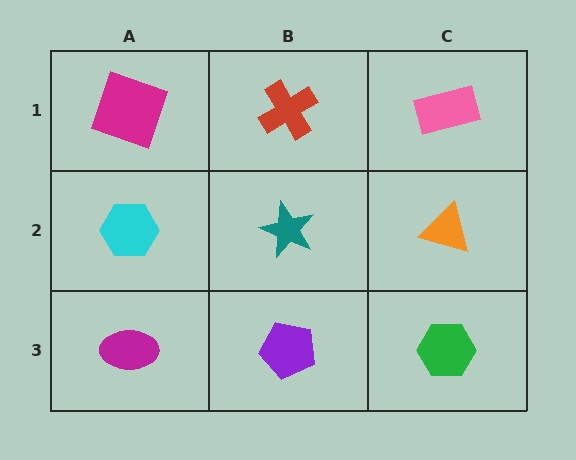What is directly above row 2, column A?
A magenta square.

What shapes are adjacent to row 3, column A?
A cyan hexagon (row 2, column A), a purple pentagon (row 3, column B).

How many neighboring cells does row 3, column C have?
2.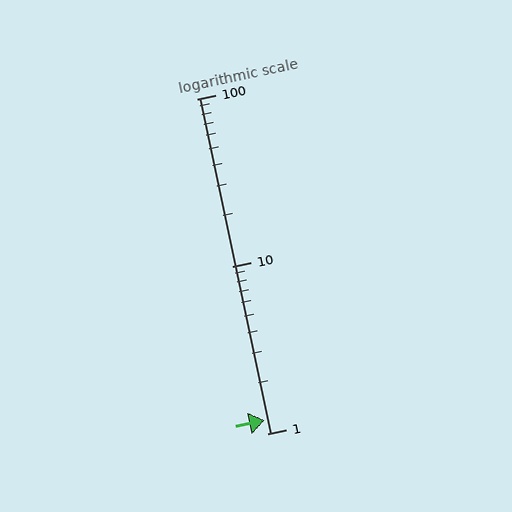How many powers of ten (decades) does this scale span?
The scale spans 2 decades, from 1 to 100.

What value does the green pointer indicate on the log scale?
The pointer indicates approximately 1.2.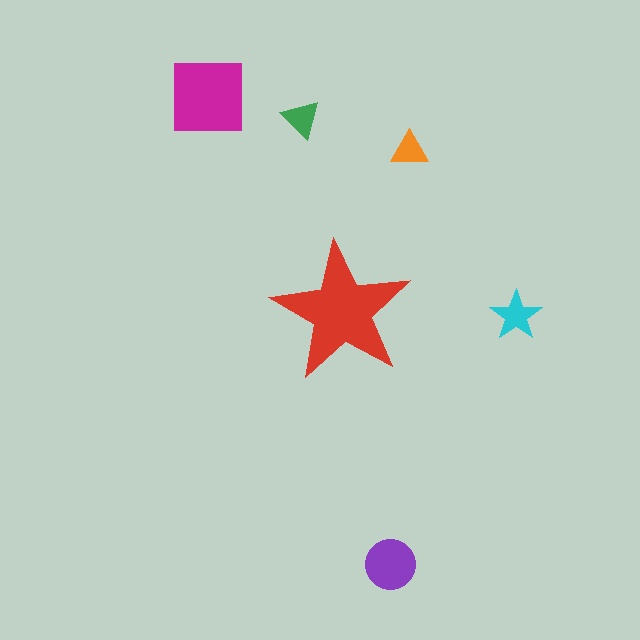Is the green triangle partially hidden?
No, the green triangle is fully visible.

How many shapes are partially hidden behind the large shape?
0 shapes are partially hidden.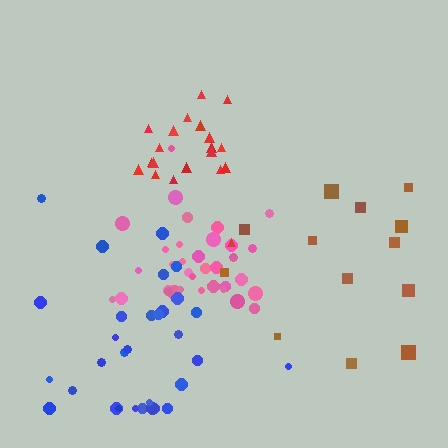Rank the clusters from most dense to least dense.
pink, red, blue, brown.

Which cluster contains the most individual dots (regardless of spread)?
Pink (34).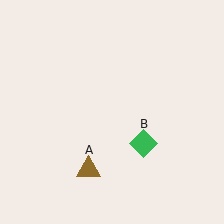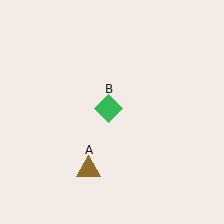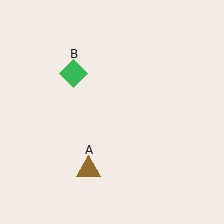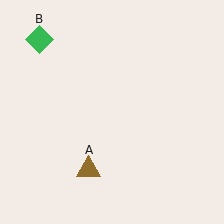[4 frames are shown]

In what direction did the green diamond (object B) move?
The green diamond (object B) moved up and to the left.